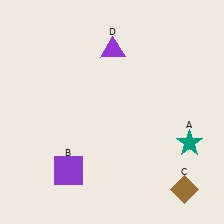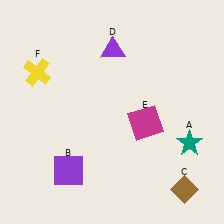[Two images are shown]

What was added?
A magenta square (E), a yellow cross (F) were added in Image 2.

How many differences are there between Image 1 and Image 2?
There are 2 differences between the two images.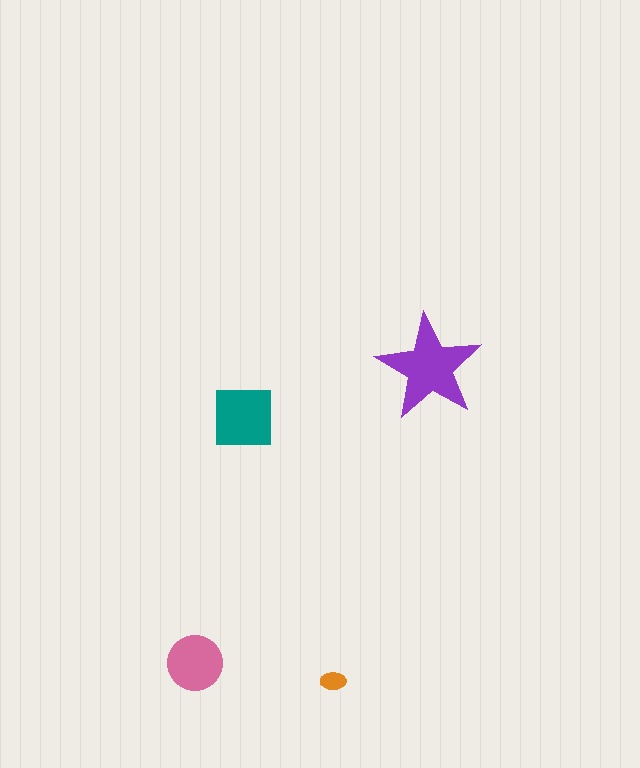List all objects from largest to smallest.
The purple star, the teal square, the pink circle, the orange ellipse.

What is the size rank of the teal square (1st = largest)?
2nd.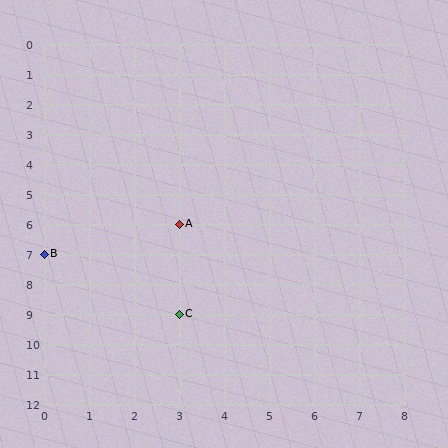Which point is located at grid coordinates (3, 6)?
Point A is at (3, 6).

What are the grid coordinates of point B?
Point B is at grid coordinates (0, 7).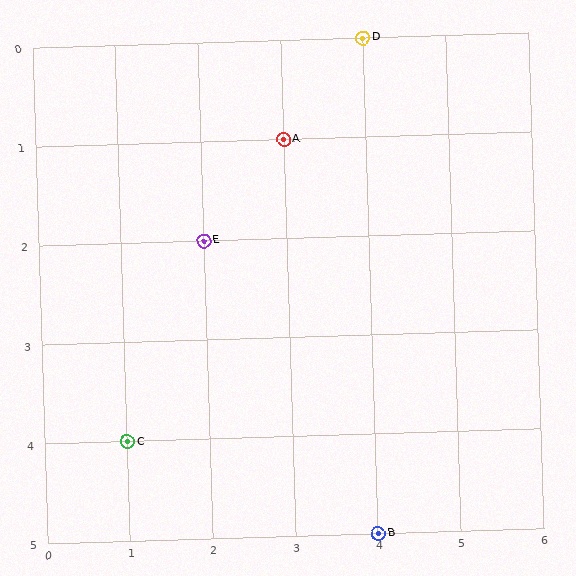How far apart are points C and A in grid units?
Points C and A are 2 columns and 3 rows apart (about 3.6 grid units diagonally).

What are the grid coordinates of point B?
Point B is at grid coordinates (4, 5).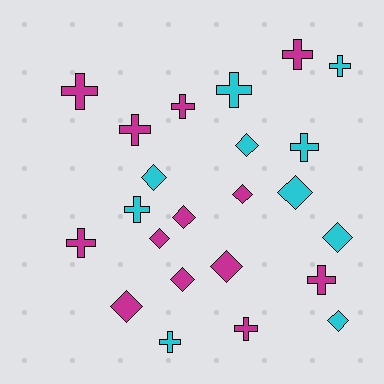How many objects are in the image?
There are 23 objects.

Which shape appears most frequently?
Cross, with 12 objects.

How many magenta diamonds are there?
There are 6 magenta diamonds.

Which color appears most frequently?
Magenta, with 13 objects.